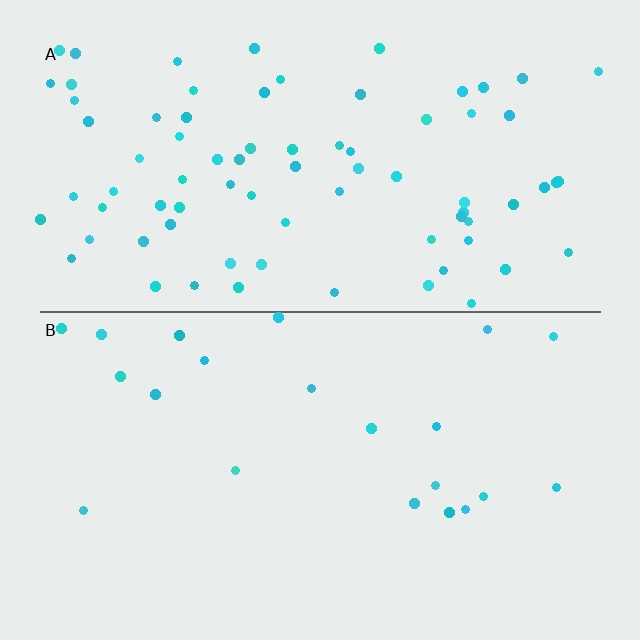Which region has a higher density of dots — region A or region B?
A (the top).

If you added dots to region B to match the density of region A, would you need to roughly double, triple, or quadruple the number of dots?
Approximately quadruple.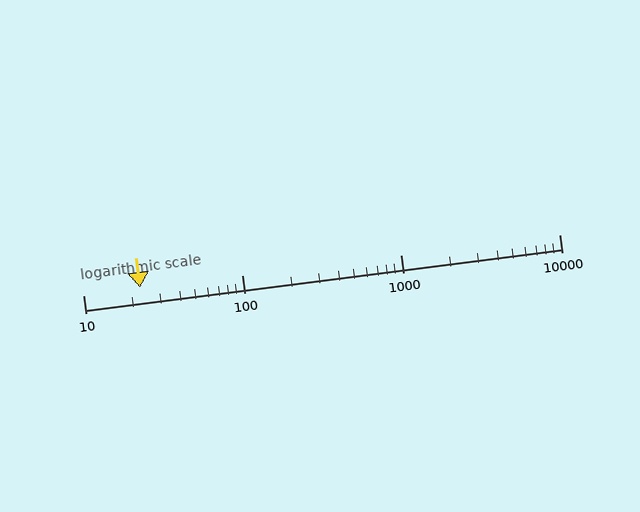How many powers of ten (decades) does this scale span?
The scale spans 3 decades, from 10 to 10000.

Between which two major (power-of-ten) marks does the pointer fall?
The pointer is between 10 and 100.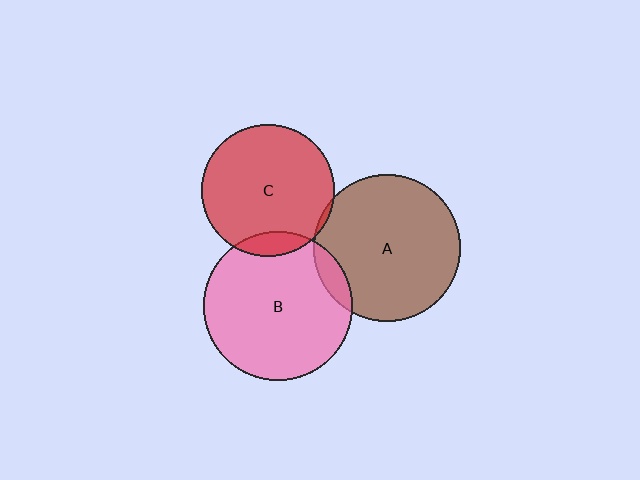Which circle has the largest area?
Circle B (pink).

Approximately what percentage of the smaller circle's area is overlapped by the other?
Approximately 10%.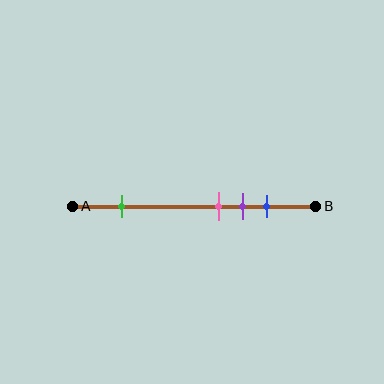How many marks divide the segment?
There are 4 marks dividing the segment.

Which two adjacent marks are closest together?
The pink and purple marks are the closest adjacent pair.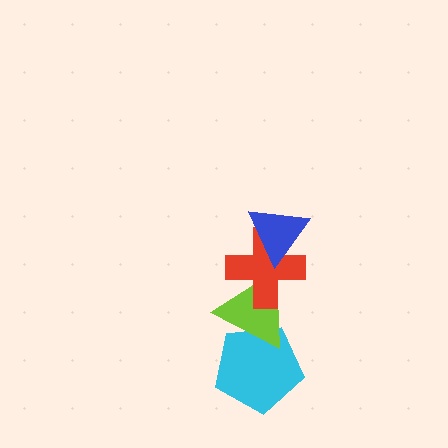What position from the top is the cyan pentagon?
The cyan pentagon is 4th from the top.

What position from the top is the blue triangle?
The blue triangle is 1st from the top.